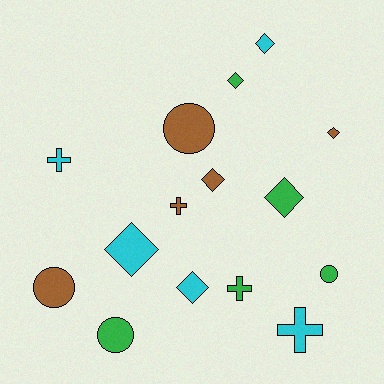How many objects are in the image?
There are 15 objects.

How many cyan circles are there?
There are no cyan circles.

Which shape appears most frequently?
Diamond, with 7 objects.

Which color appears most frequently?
Green, with 5 objects.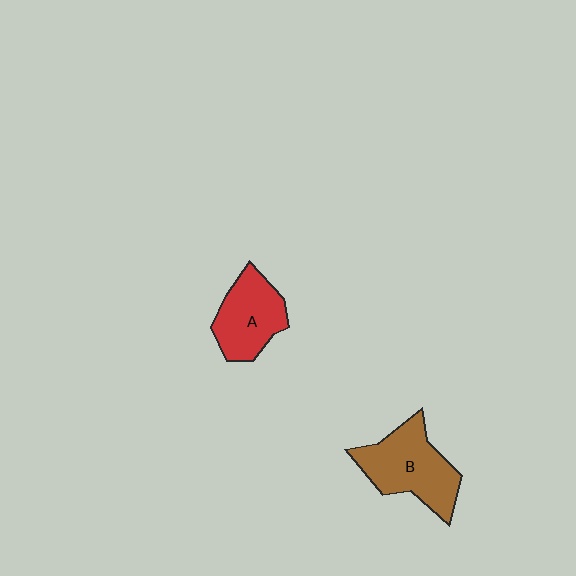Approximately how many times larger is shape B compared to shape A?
Approximately 1.3 times.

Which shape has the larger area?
Shape B (brown).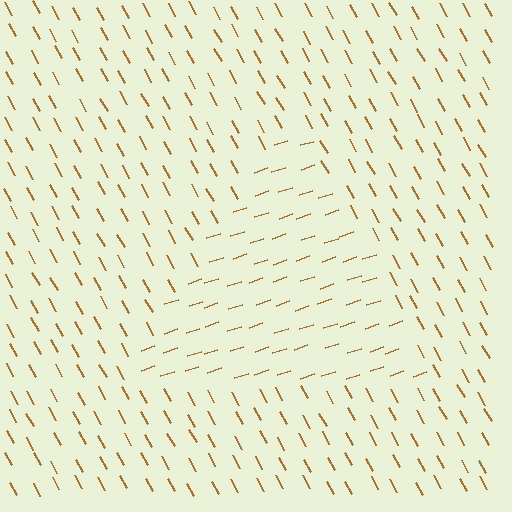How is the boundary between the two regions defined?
The boundary is defined purely by a change in line orientation (approximately 79 degrees difference). All lines are the same color and thickness.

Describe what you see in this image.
The image is filled with small brown line segments. A triangle region in the image has lines oriented differently from the surrounding lines, creating a visible texture boundary.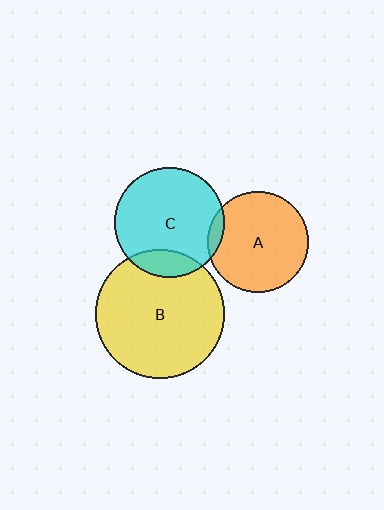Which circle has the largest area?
Circle B (yellow).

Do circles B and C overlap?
Yes.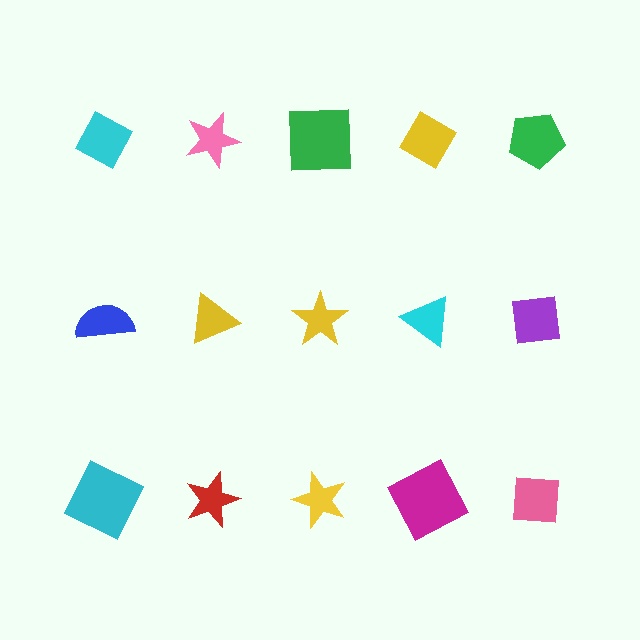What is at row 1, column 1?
A cyan diamond.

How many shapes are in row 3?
5 shapes.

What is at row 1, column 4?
A yellow diamond.